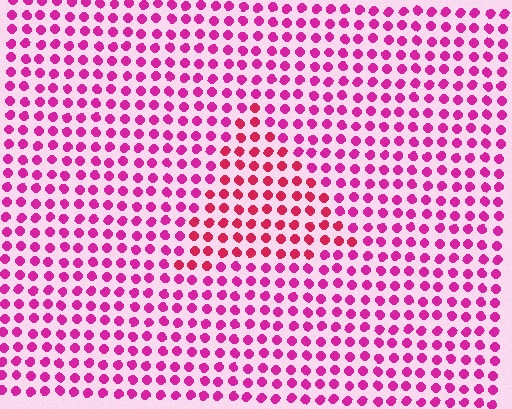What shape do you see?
I see a triangle.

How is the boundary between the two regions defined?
The boundary is defined purely by a slight shift in hue (about 26 degrees). Spacing, size, and orientation are identical on both sides.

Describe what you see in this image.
The image is filled with small magenta elements in a uniform arrangement. A triangle-shaped region is visible where the elements are tinted to a slightly different hue, forming a subtle color boundary.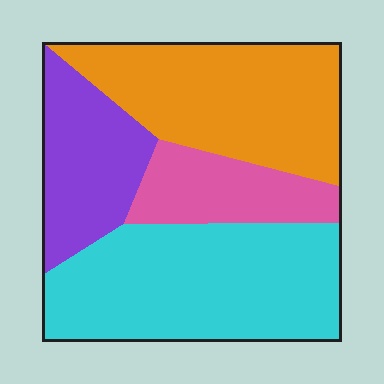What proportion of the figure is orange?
Orange takes up about one third (1/3) of the figure.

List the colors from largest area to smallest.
From largest to smallest: cyan, orange, purple, pink.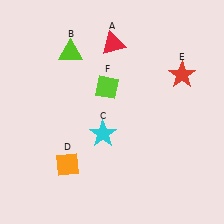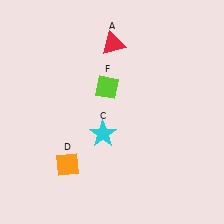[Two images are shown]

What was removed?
The red star (E), the lime triangle (B) were removed in Image 2.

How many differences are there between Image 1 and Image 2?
There are 2 differences between the two images.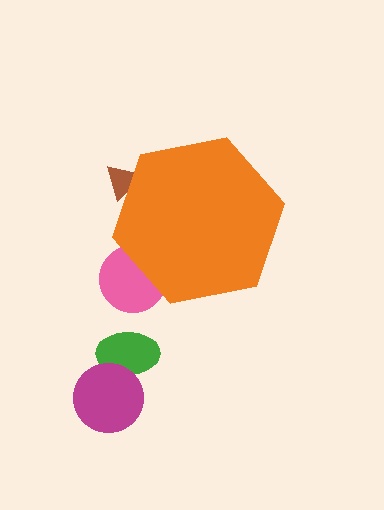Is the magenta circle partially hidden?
No, the magenta circle is fully visible.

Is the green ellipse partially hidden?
No, the green ellipse is fully visible.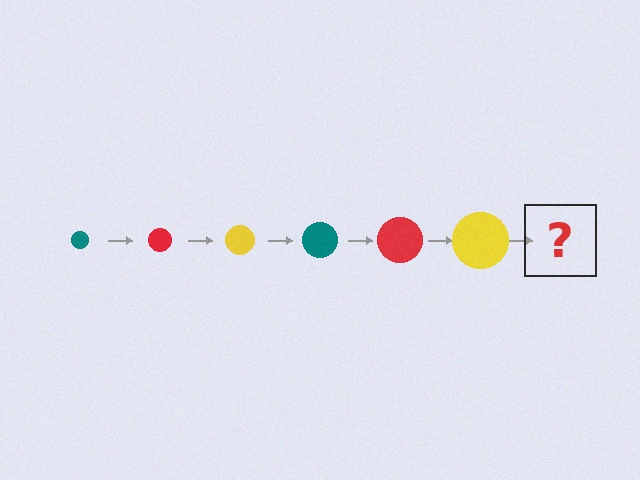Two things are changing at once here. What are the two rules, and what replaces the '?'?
The two rules are that the circle grows larger each step and the color cycles through teal, red, and yellow. The '?' should be a teal circle, larger than the previous one.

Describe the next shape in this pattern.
It should be a teal circle, larger than the previous one.